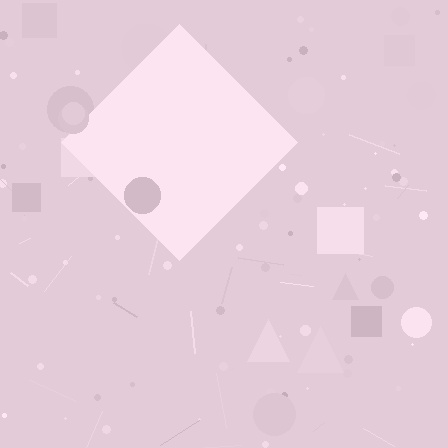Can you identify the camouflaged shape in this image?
The camouflaged shape is a diamond.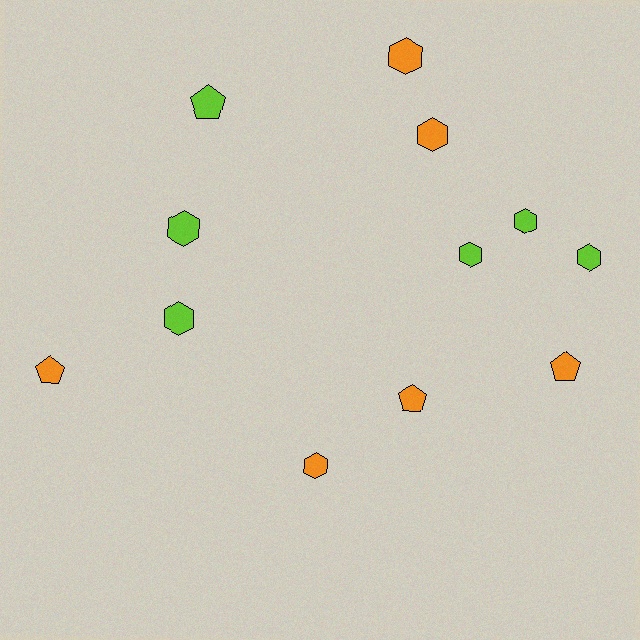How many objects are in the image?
There are 12 objects.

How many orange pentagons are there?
There are 3 orange pentagons.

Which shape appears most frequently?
Hexagon, with 8 objects.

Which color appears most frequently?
Orange, with 6 objects.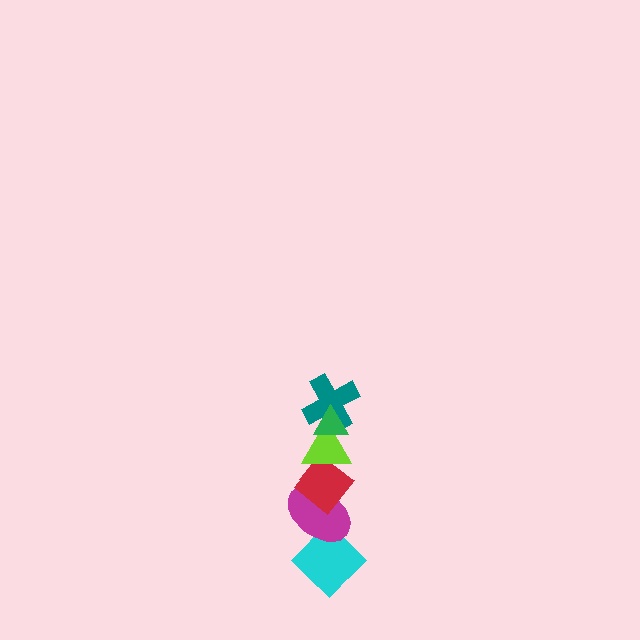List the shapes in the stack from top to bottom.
From top to bottom: the green triangle, the teal cross, the lime triangle, the red diamond, the magenta ellipse, the cyan diamond.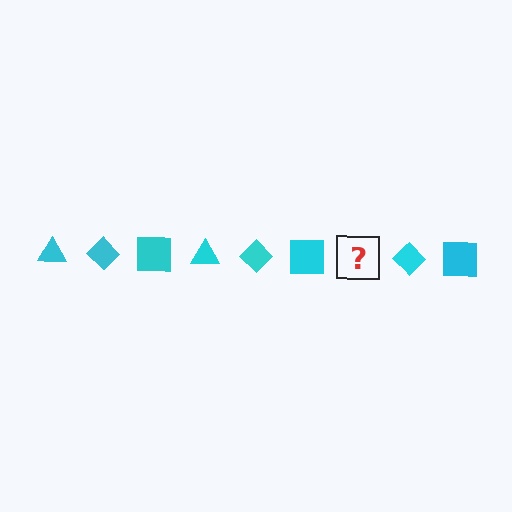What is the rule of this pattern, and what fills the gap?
The rule is that the pattern cycles through triangle, diamond, square shapes in cyan. The gap should be filled with a cyan triangle.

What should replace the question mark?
The question mark should be replaced with a cyan triangle.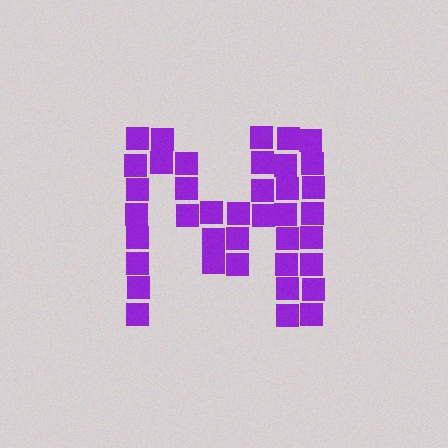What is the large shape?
The large shape is the letter M.